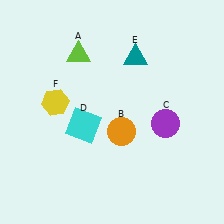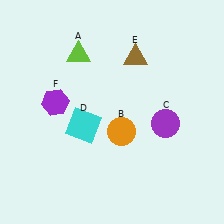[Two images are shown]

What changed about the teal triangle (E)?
In Image 1, E is teal. In Image 2, it changed to brown.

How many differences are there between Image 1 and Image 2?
There are 2 differences between the two images.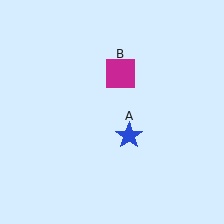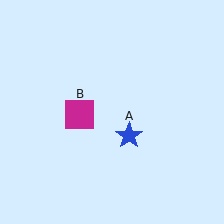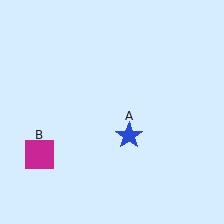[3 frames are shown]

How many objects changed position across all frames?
1 object changed position: magenta square (object B).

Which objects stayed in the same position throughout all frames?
Blue star (object A) remained stationary.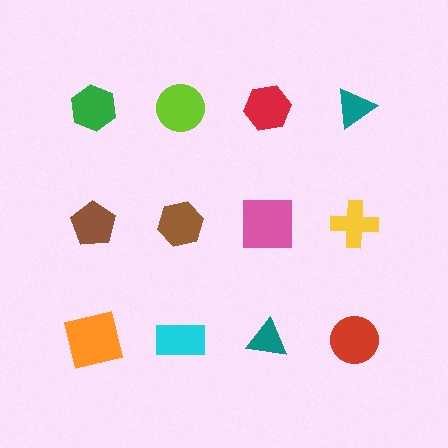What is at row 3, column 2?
A cyan rectangle.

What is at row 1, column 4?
A teal triangle.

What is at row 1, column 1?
A green hexagon.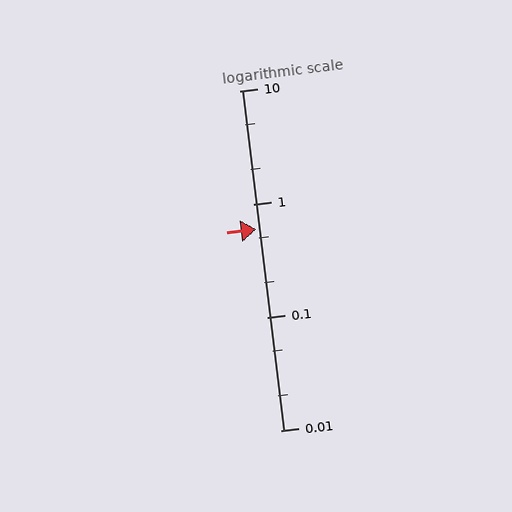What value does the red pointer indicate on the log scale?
The pointer indicates approximately 0.6.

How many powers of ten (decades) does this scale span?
The scale spans 3 decades, from 0.01 to 10.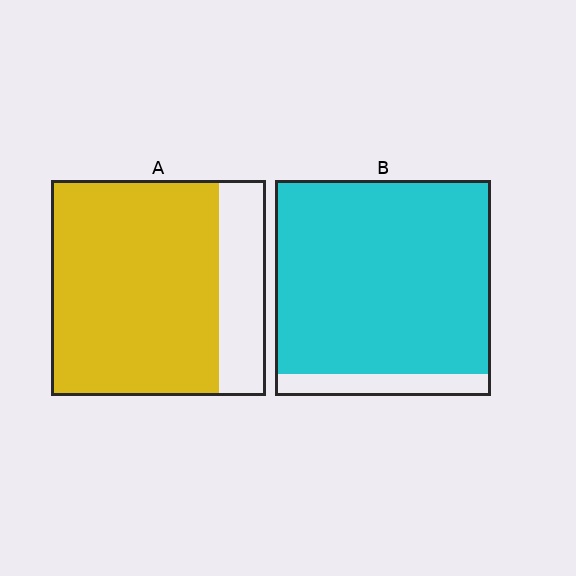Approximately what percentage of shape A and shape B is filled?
A is approximately 80% and B is approximately 90%.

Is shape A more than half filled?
Yes.